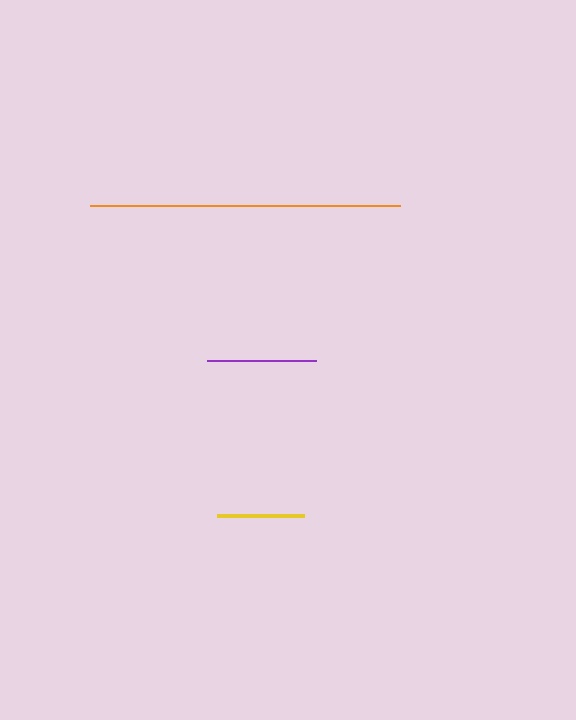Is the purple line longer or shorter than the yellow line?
The purple line is longer than the yellow line.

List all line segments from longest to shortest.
From longest to shortest: orange, purple, yellow.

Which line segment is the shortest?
The yellow line is the shortest at approximately 87 pixels.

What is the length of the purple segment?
The purple segment is approximately 109 pixels long.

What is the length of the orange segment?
The orange segment is approximately 310 pixels long.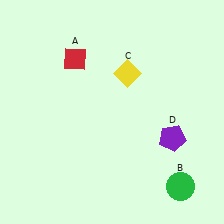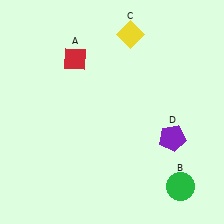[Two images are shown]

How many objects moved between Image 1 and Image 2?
1 object moved between the two images.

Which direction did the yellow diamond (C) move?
The yellow diamond (C) moved up.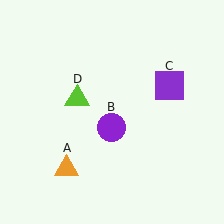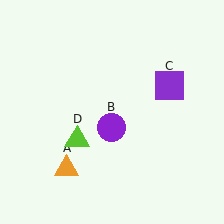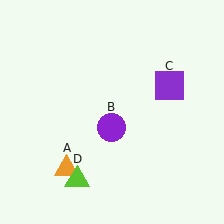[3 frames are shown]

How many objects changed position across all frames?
1 object changed position: lime triangle (object D).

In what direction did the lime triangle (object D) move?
The lime triangle (object D) moved down.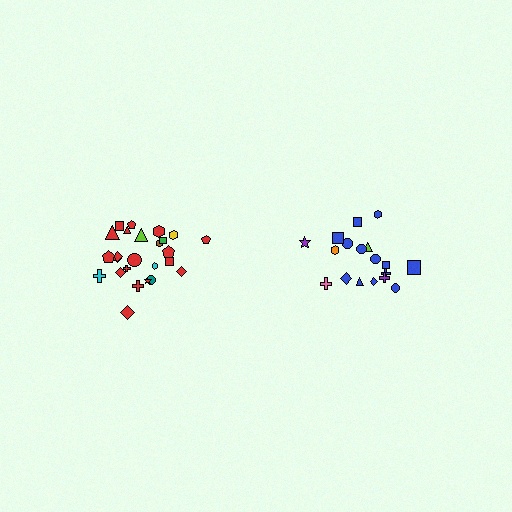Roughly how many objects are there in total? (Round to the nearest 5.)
Roughly 45 objects in total.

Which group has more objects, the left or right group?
The left group.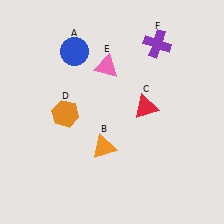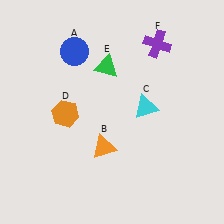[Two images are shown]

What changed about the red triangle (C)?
In Image 1, C is red. In Image 2, it changed to cyan.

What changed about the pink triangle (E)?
In Image 1, E is pink. In Image 2, it changed to green.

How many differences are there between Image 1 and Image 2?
There are 2 differences between the two images.